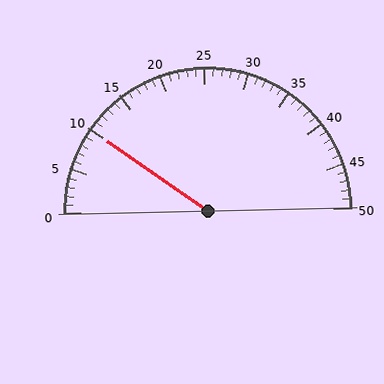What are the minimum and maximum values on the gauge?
The gauge ranges from 0 to 50.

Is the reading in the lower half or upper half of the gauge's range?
The reading is in the lower half of the range (0 to 50).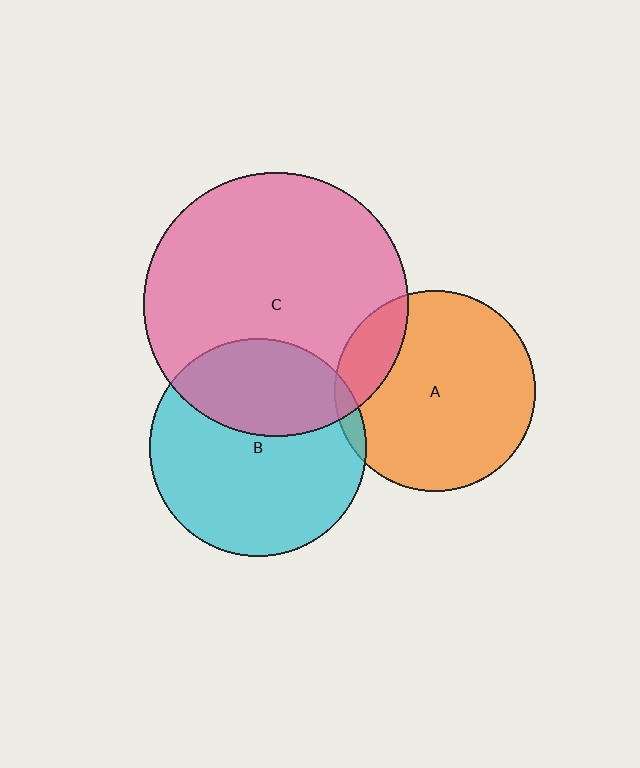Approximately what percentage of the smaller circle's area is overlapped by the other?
Approximately 15%.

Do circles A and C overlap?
Yes.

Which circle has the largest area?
Circle C (pink).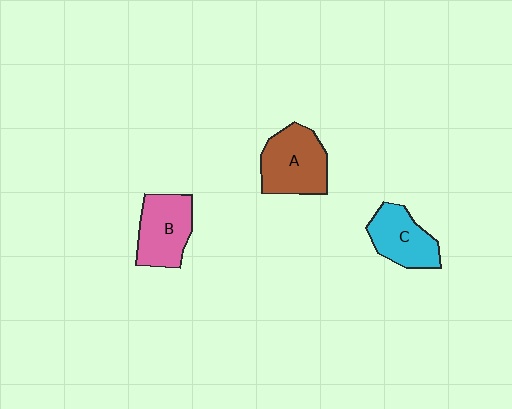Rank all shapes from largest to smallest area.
From largest to smallest: A (brown), B (pink), C (cyan).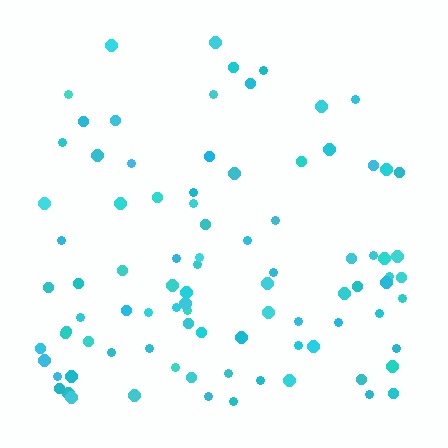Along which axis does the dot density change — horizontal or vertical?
Vertical.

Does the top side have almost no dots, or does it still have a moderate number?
Still a moderate number, just noticeably fewer than the bottom.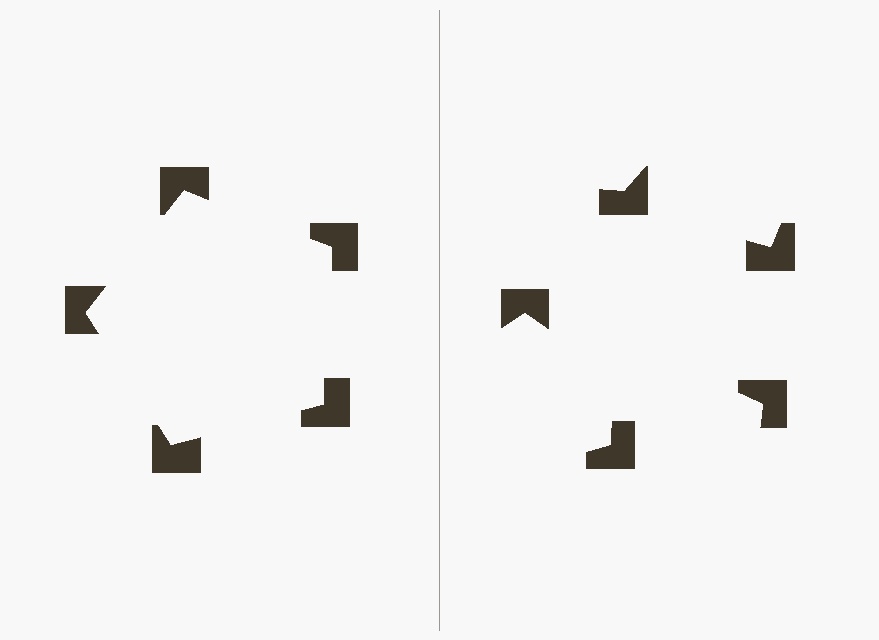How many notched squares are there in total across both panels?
10 — 5 on each side.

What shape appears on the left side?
An illusory pentagon.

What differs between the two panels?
The notched squares are positioned identically on both sides; only the wedge orientations differ. On the left they align to a pentagon; on the right they are misaligned.